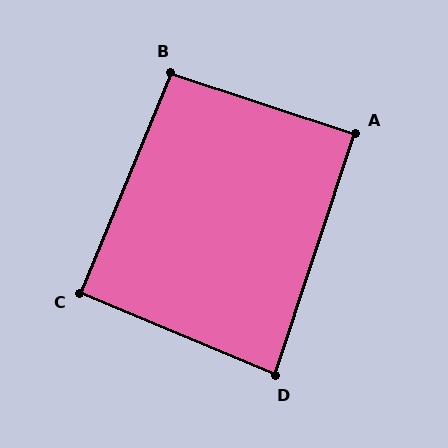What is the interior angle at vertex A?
Approximately 90 degrees (approximately right).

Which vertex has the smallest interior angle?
D, at approximately 86 degrees.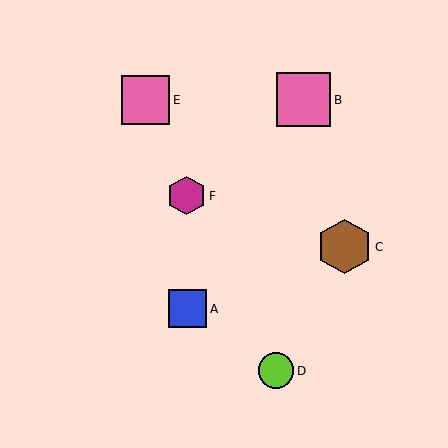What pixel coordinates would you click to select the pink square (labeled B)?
Click at (304, 100) to select the pink square B.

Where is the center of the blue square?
The center of the blue square is at (188, 309).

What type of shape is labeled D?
Shape D is a lime circle.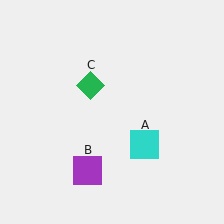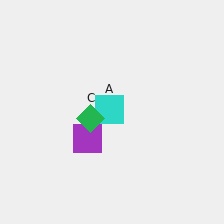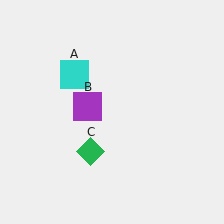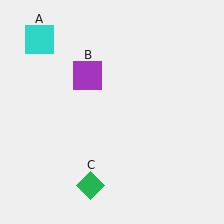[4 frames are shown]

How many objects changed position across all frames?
3 objects changed position: cyan square (object A), purple square (object B), green diamond (object C).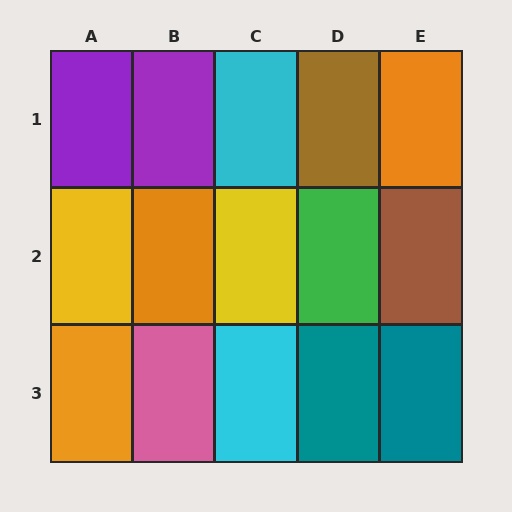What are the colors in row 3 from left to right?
Orange, pink, cyan, teal, teal.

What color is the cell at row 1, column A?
Purple.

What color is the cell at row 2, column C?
Yellow.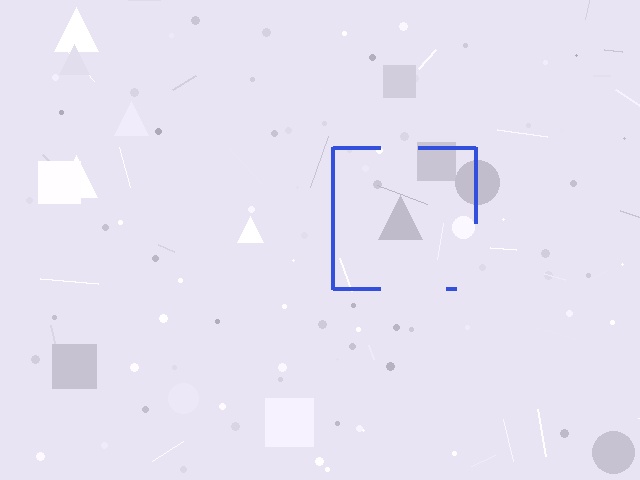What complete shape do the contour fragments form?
The contour fragments form a square.